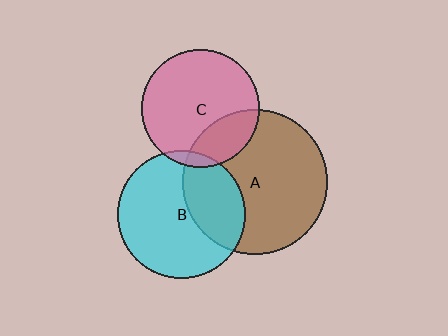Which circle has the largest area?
Circle A (brown).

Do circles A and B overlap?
Yes.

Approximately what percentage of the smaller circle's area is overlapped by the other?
Approximately 35%.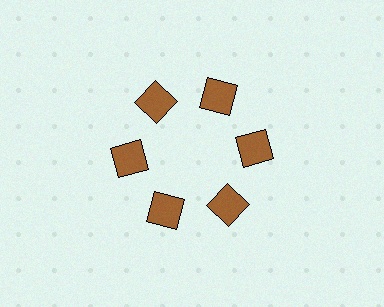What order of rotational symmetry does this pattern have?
This pattern has 6-fold rotational symmetry.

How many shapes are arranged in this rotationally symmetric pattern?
There are 6 shapes, arranged in 6 groups of 1.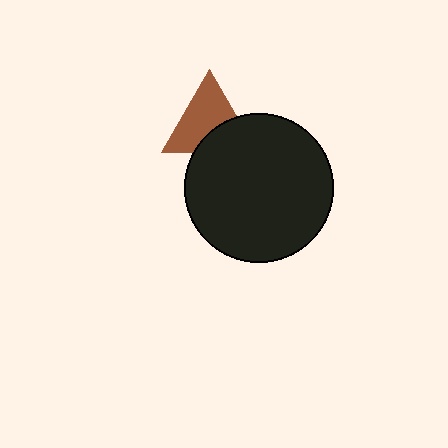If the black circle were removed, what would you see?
You would see the complete brown triangle.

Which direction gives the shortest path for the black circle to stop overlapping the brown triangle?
Moving down gives the shortest separation.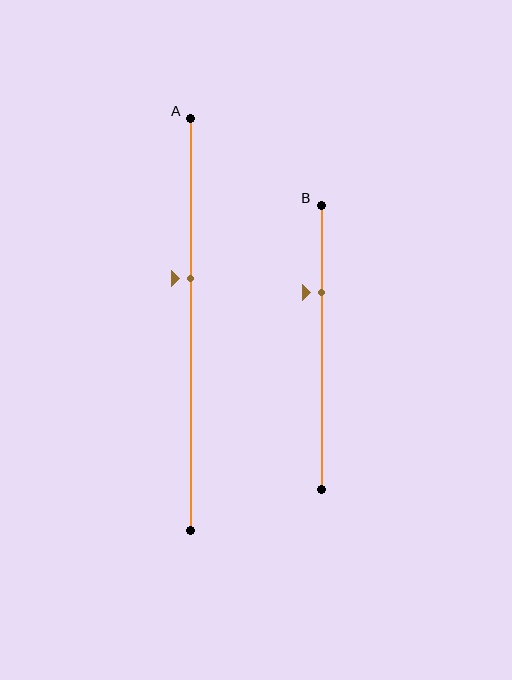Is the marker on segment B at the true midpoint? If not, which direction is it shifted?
No, the marker on segment B is shifted upward by about 19% of the segment length.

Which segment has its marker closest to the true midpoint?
Segment A has its marker closest to the true midpoint.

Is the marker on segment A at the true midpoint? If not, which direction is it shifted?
No, the marker on segment A is shifted upward by about 11% of the segment length.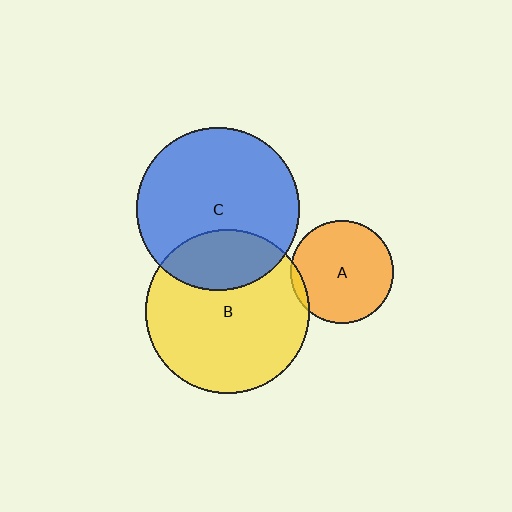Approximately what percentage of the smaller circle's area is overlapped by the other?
Approximately 25%.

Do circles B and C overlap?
Yes.